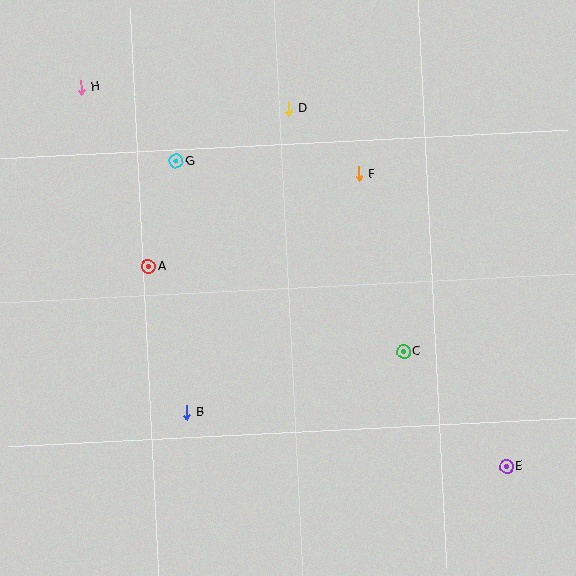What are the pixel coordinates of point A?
Point A is at (149, 267).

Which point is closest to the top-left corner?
Point H is closest to the top-left corner.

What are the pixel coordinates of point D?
Point D is at (289, 108).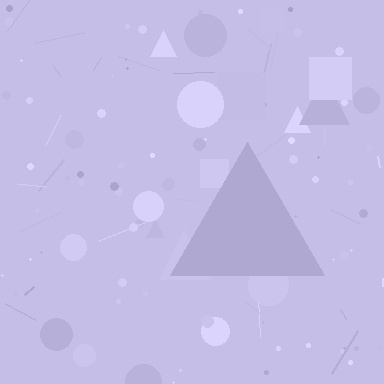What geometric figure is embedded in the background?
A triangle is embedded in the background.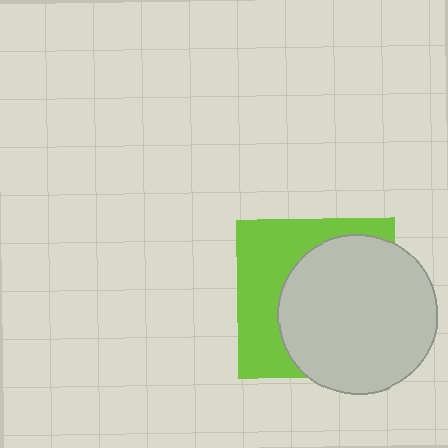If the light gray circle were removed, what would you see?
You would see the complete lime square.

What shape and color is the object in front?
The object in front is a light gray circle.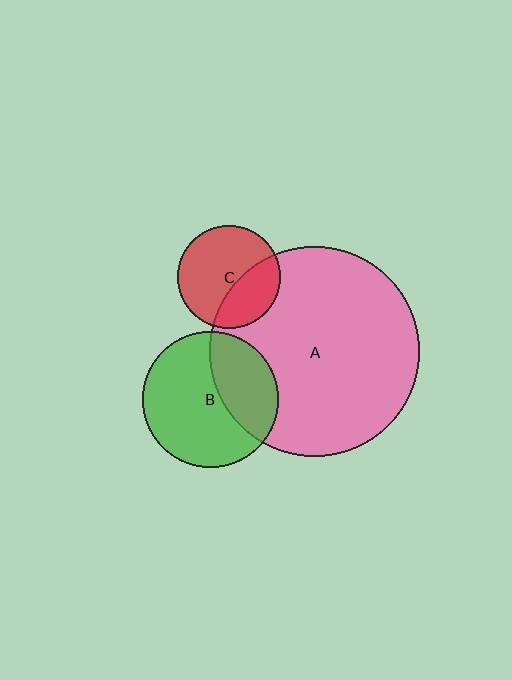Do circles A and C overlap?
Yes.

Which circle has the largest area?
Circle A (pink).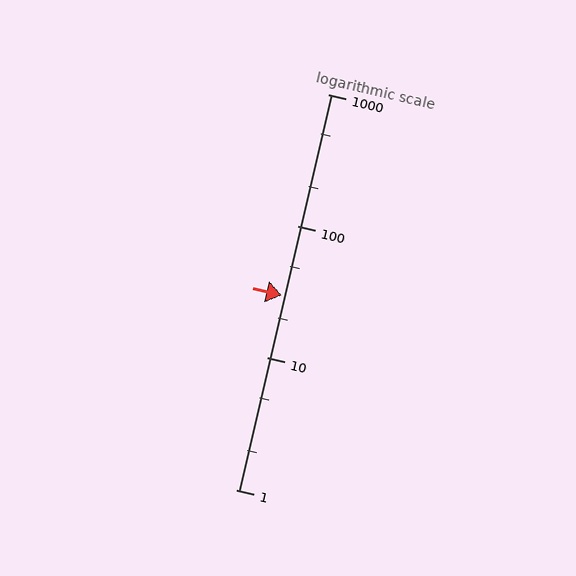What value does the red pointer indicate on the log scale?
The pointer indicates approximately 30.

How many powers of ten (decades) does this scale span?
The scale spans 3 decades, from 1 to 1000.